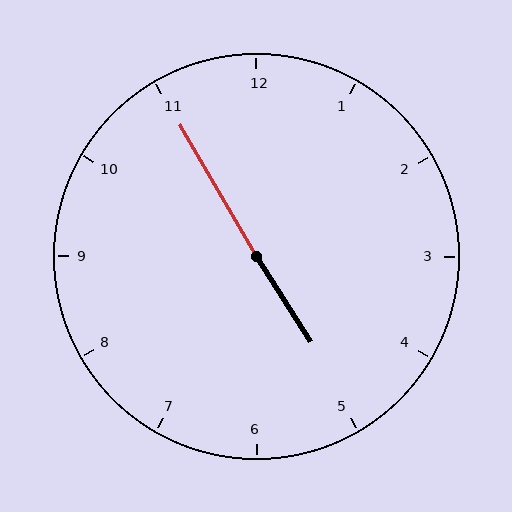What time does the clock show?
4:55.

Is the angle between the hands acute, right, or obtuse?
It is obtuse.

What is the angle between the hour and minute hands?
Approximately 178 degrees.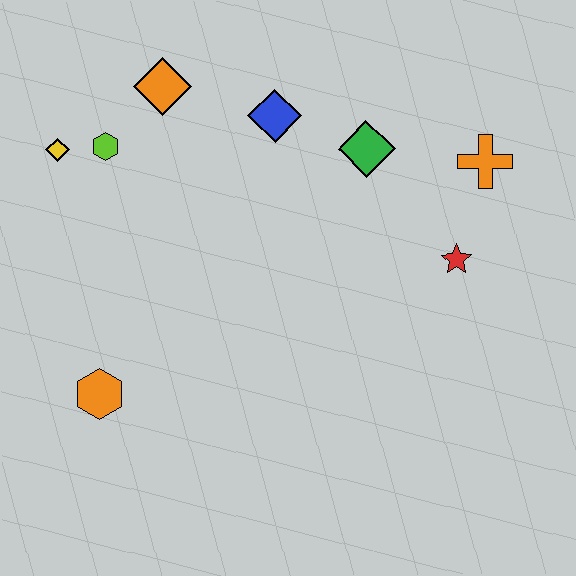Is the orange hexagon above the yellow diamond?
No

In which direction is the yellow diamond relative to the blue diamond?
The yellow diamond is to the left of the blue diamond.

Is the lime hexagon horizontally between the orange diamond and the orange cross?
No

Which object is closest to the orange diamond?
The lime hexagon is closest to the orange diamond.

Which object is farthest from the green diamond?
The orange hexagon is farthest from the green diamond.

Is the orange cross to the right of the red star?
Yes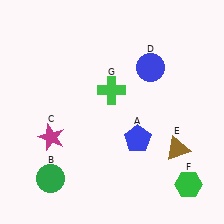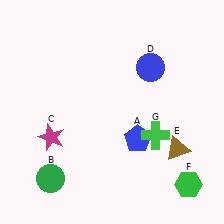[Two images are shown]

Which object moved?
The green cross (G) moved down.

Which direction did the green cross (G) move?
The green cross (G) moved down.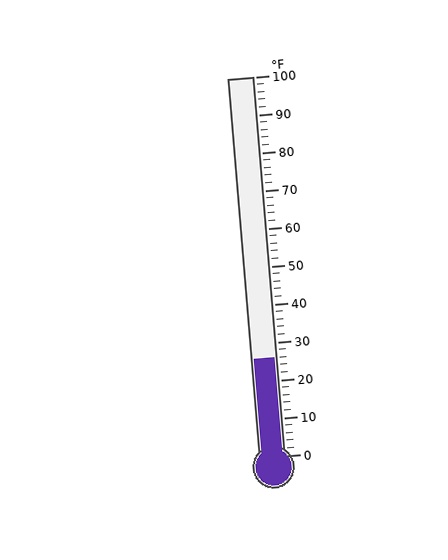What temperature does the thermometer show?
The thermometer shows approximately 26°F.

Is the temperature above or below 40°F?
The temperature is below 40°F.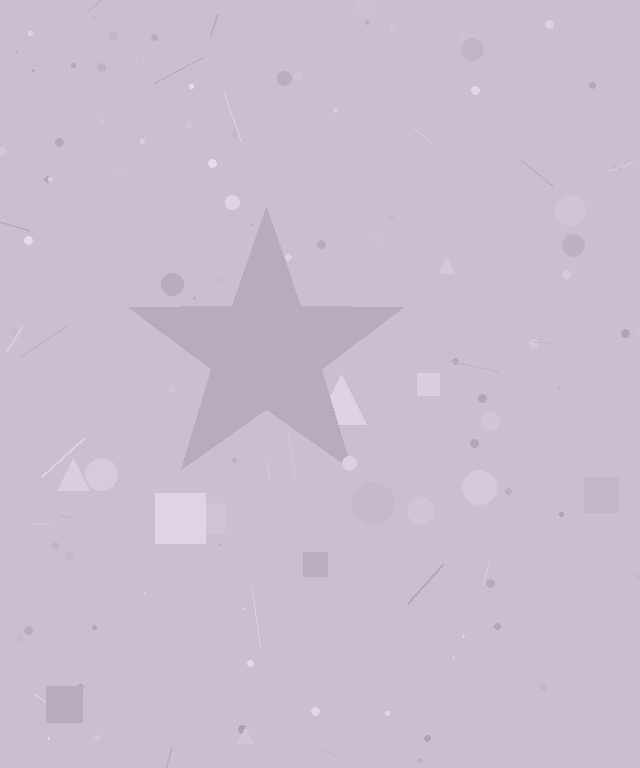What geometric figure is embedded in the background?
A star is embedded in the background.